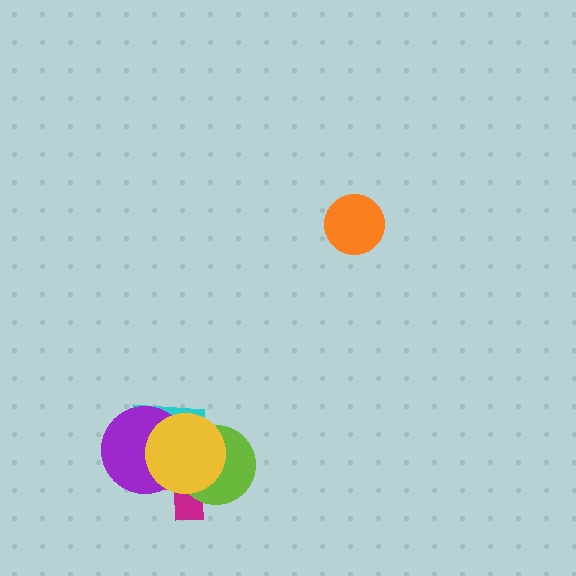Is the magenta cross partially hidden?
Yes, it is partially covered by another shape.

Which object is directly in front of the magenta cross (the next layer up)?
The lime circle is directly in front of the magenta cross.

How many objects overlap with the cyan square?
4 objects overlap with the cyan square.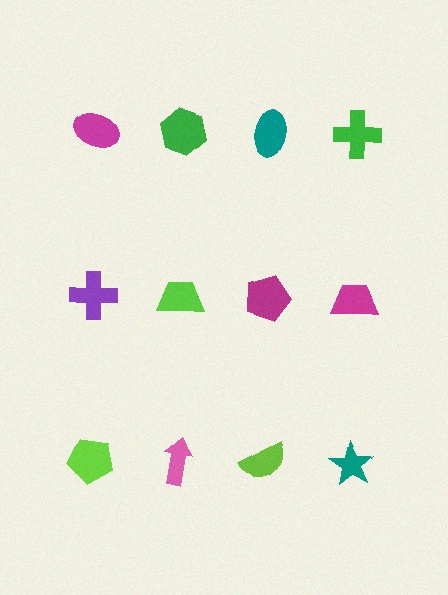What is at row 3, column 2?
A pink arrow.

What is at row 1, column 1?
A magenta ellipse.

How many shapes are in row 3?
4 shapes.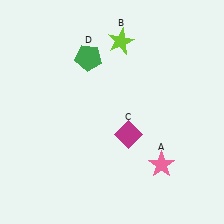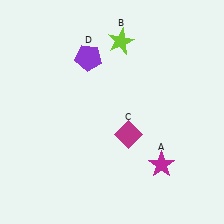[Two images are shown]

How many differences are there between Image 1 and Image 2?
There are 2 differences between the two images.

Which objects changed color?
A changed from pink to magenta. D changed from green to purple.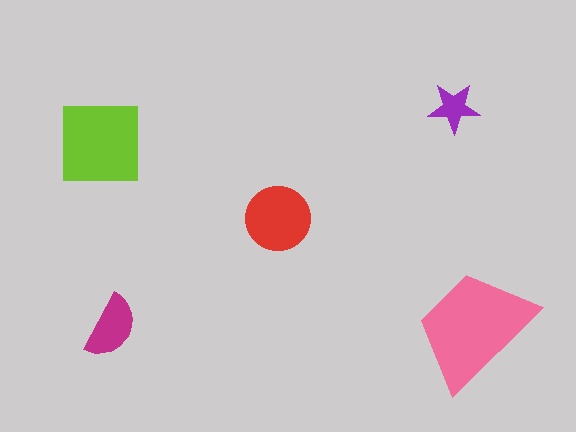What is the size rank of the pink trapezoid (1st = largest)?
1st.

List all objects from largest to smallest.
The pink trapezoid, the lime square, the red circle, the magenta semicircle, the purple star.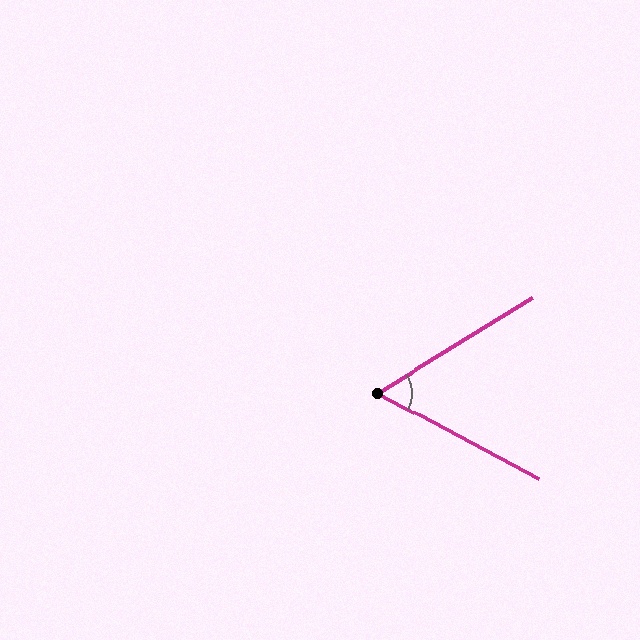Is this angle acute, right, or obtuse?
It is acute.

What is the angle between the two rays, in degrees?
Approximately 60 degrees.